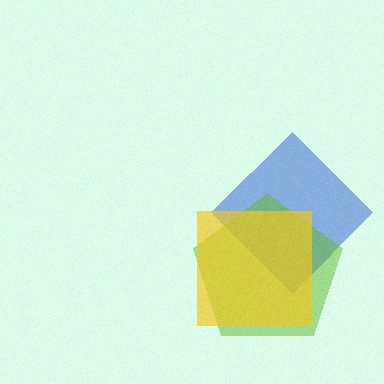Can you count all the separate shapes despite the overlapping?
Yes, there are 3 separate shapes.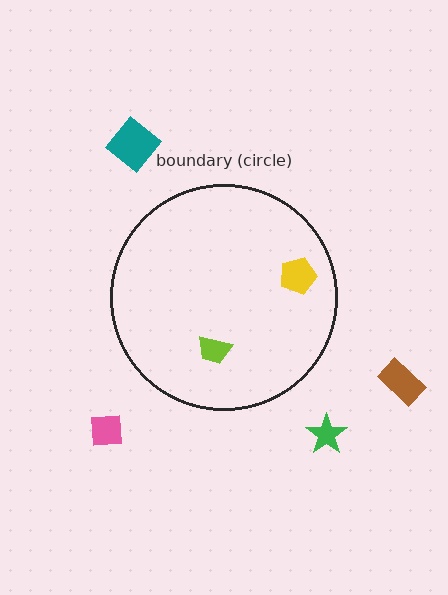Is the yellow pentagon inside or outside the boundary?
Inside.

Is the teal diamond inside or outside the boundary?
Outside.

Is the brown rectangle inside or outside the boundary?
Outside.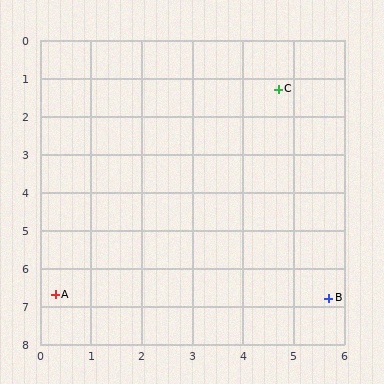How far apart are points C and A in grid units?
Points C and A are about 7.0 grid units apart.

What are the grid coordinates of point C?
Point C is at approximately (4.7, 1.3).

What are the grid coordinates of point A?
Point A is at approximately (0.3, 6.7).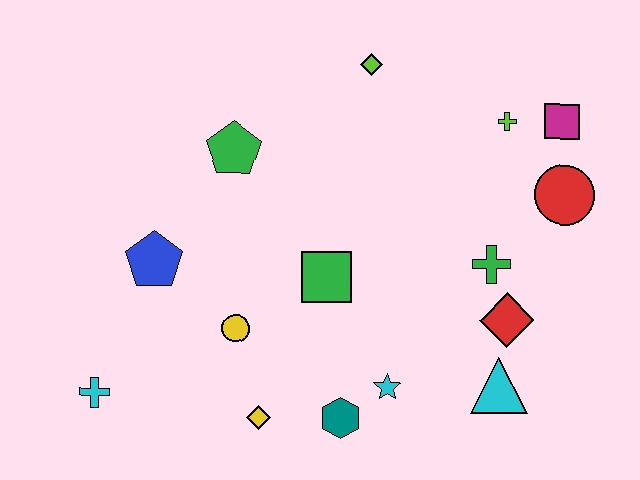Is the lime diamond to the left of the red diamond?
Yes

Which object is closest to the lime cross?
The magenta square is closest to the lime cross.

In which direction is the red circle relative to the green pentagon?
The red circle is to the right of the green pentagon.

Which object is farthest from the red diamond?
The cyan cross is farthest from the red diamond.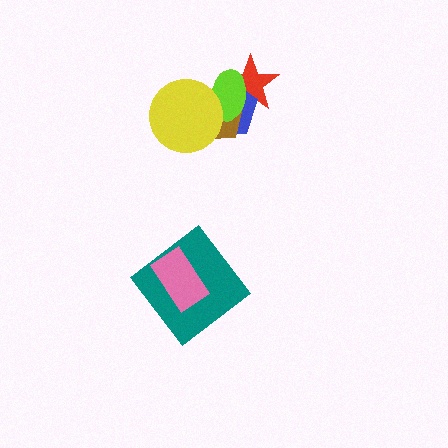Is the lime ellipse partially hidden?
Yes, it is partially covered by another shape.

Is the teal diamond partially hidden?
Yes, it is partially covered by another shape.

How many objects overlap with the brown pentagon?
4 objects overlap with the brown pentagon.